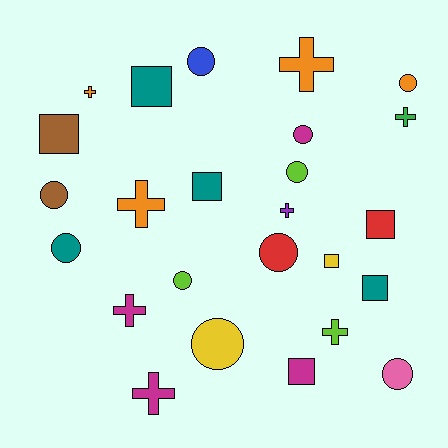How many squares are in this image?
There are 7 squares.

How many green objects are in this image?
There is 1 green object.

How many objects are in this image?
There are 25 objects.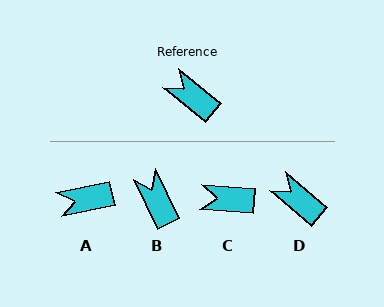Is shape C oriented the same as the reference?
No, it is off by about 36 degrees.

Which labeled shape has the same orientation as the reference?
D.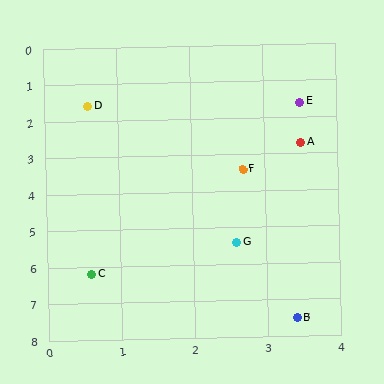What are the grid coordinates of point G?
Point G is at approximately (2.6, 5.4).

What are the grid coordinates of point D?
Point D is at approximately (0.6, 1.6).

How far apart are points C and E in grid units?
Points C and E are about 5.4 grid units apart.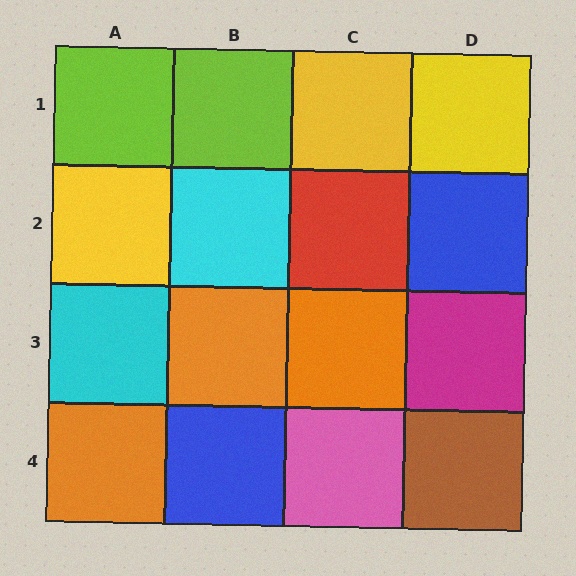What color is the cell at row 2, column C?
Red.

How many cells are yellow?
3 cells are yellow.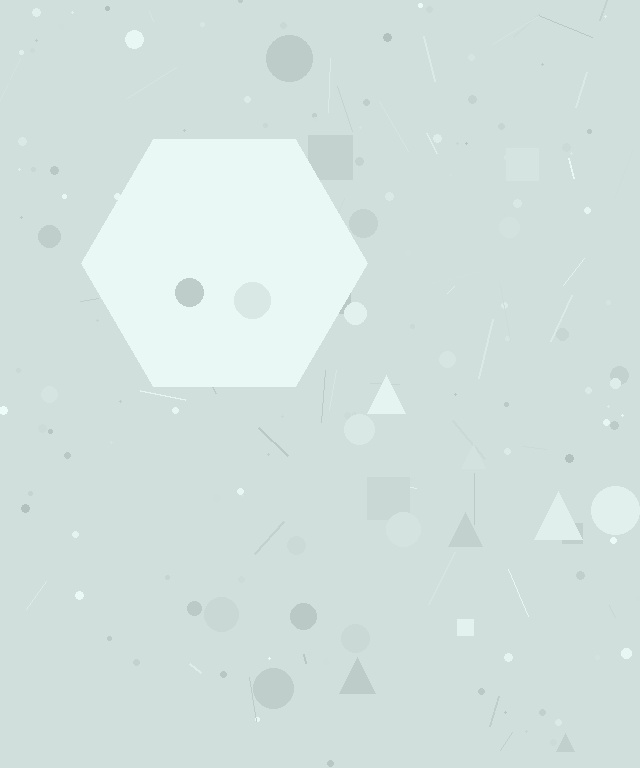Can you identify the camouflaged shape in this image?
The camouflaged shape is a hexagon.